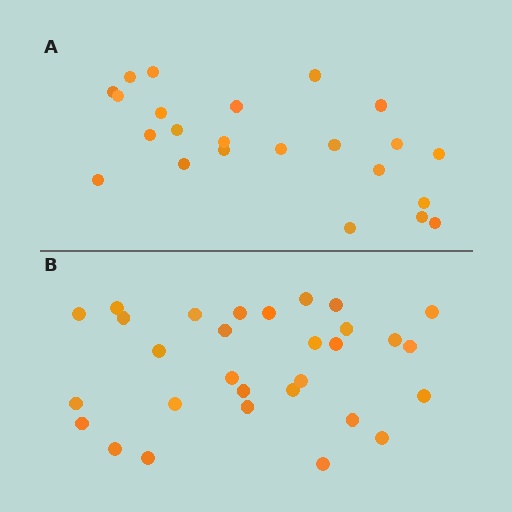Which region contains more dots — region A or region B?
Region B (the bottom region) has more dots.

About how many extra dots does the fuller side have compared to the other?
Region B has roughly 8 or so more dots than region A.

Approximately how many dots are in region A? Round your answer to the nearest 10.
About 20 dots. (The exact count is 23, which rounds to 20.)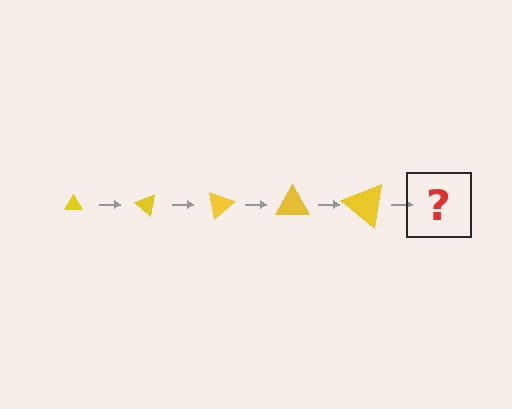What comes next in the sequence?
The next element should be a triangle, larger than the previous one and rotated 200 degrees from the start.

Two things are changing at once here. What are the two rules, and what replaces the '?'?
The two rules are that the triangle grows larger each step and it rotates 40 degrees each step. The '?' should be a triangle, larger than the previous one and rotated 200 degrees from the start.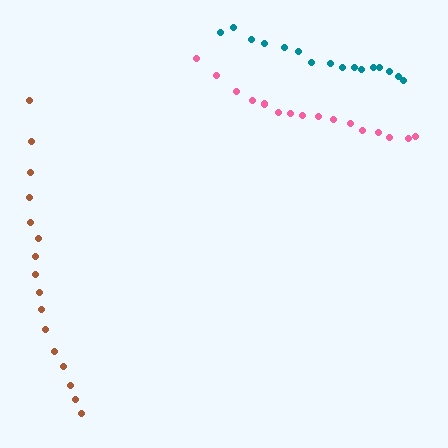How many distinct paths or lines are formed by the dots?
There are 3 distinct paths.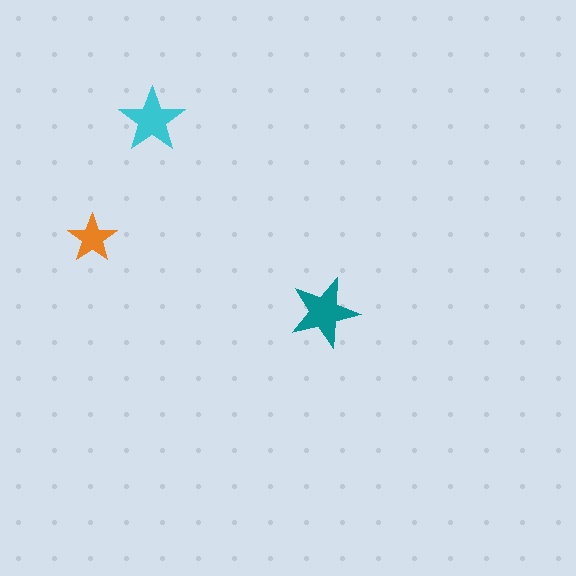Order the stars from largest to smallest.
the teal one, the cyan one, the orange one.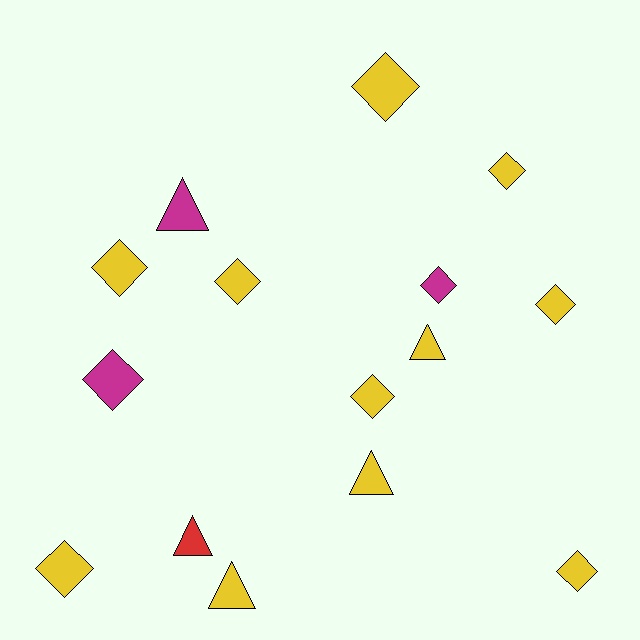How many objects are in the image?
There are 15 objects.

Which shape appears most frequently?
Diamond, with 10 objects.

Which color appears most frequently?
Yellow, with 11 objects.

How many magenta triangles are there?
There is 1 magenta triangle.